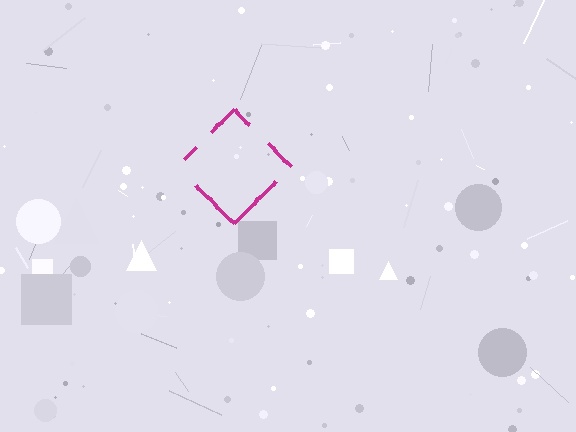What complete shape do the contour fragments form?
The contour fragments form a diamond.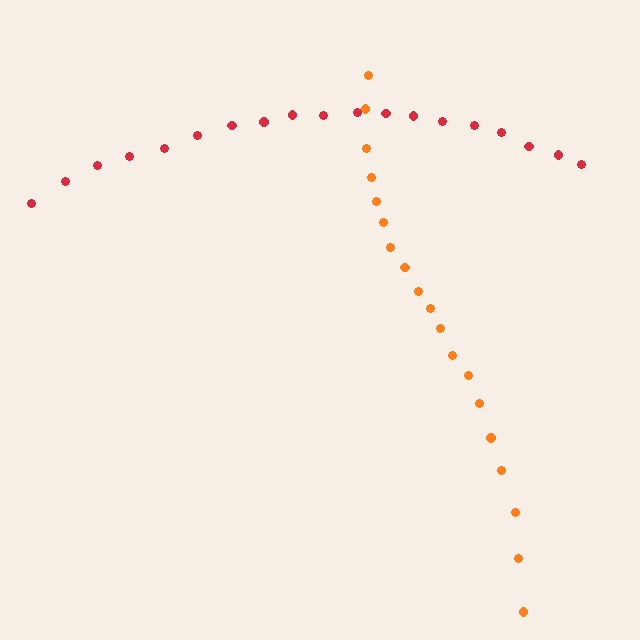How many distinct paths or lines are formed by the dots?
There are 2 distinct paths.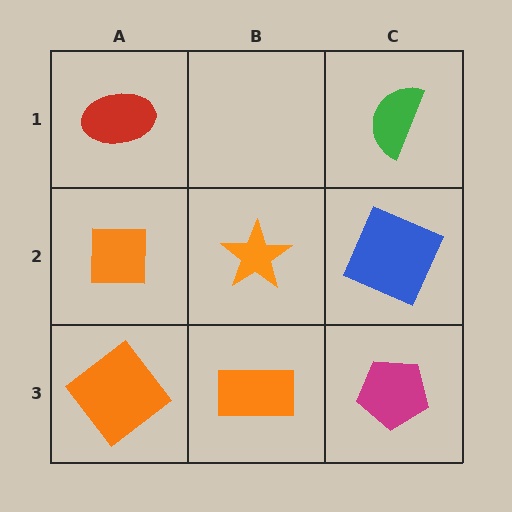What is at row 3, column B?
An orange rectangle.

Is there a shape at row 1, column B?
No, that cell is empty.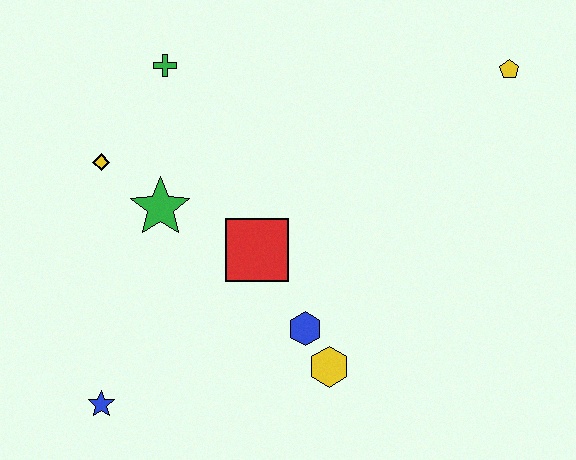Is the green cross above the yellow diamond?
Yes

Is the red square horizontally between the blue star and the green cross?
No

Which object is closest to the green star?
The yellow diamond is closest to the green star.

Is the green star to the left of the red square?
Yes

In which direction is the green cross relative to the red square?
The green cross is above the red square.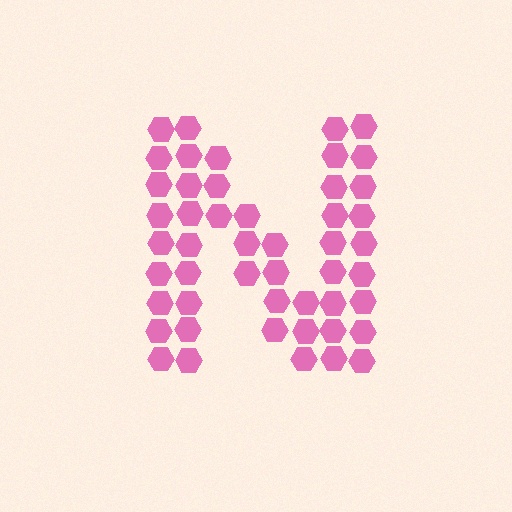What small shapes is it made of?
It is made of small hexagons.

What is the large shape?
The large shape is the letter N.